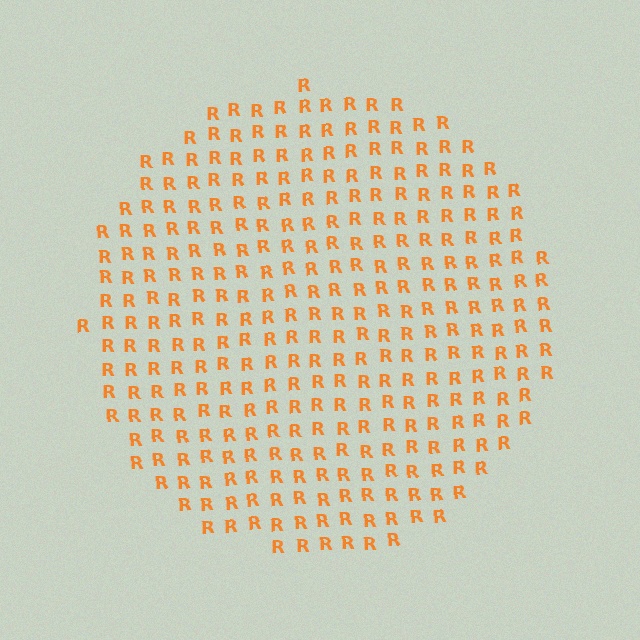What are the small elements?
The small elements are letter R's.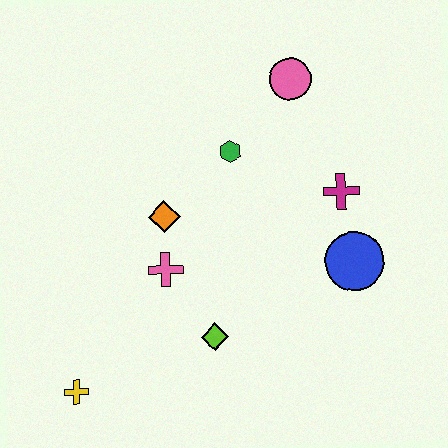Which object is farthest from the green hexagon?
The yellow cross is farthest from the green hexagon.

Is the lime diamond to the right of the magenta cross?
No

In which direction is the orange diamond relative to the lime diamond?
The orange diamond is above the lime diamond.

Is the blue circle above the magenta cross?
No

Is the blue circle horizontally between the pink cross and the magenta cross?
No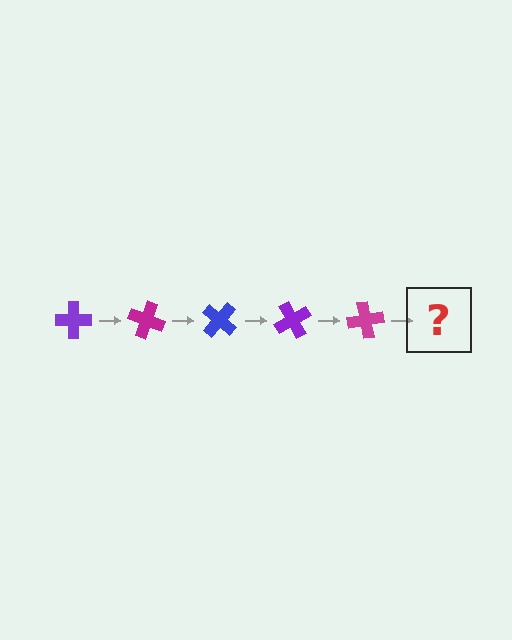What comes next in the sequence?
The next element should be a blue cross, rotated 100 degrees from the start.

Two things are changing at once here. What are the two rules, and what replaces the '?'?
The two rules are that it rotates 20 degrees each step and the color cycles through purple, magenta, and blue. The '?' should be a blue cross, rotated 100 degrees from the start.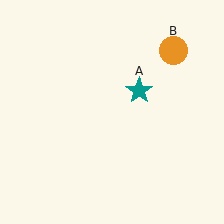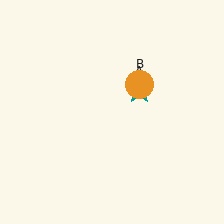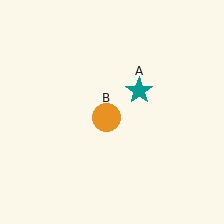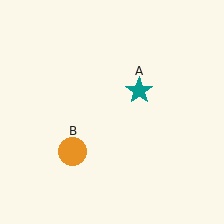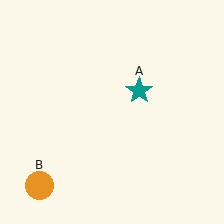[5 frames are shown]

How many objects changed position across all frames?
1 object changed position: orange circle (object B).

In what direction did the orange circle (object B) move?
The orange circle (object B) moved down and to the left.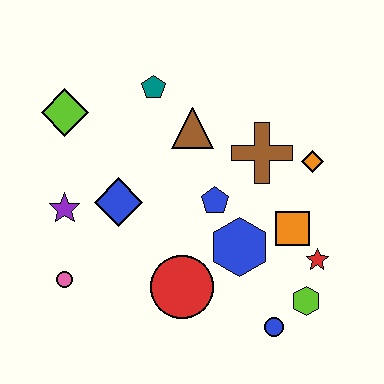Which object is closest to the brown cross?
The orange diamond is closest to the brown cross.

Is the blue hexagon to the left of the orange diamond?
Yes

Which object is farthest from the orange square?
The lime diamond is farthest from the orange square.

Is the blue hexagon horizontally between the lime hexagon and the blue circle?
No